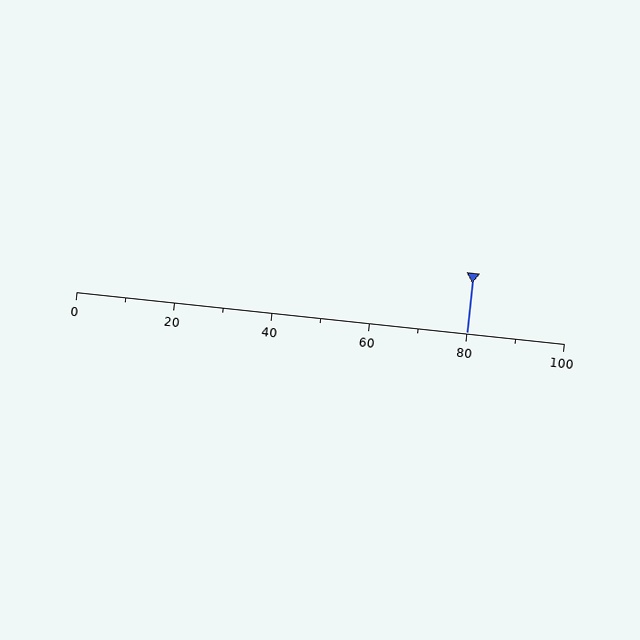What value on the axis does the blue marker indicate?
The marker indicates approximately 80.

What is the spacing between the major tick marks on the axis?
The major ticks are spaced 20 apart.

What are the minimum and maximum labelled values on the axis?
The axis runs from 0 to 100.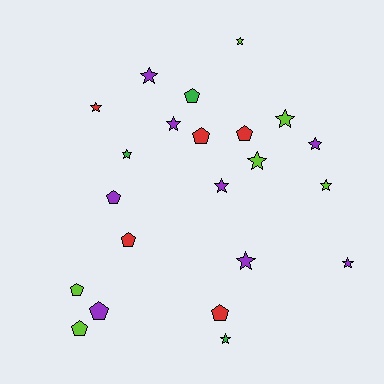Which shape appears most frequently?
Star, with 13 objects.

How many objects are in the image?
There are 22 objects.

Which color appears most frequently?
Purple, with 8 objects.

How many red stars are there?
There is 1 red star.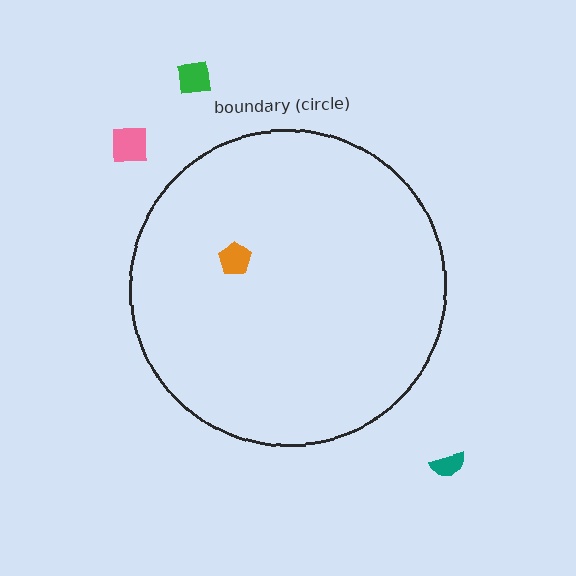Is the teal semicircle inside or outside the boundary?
Outside.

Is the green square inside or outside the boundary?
Outside.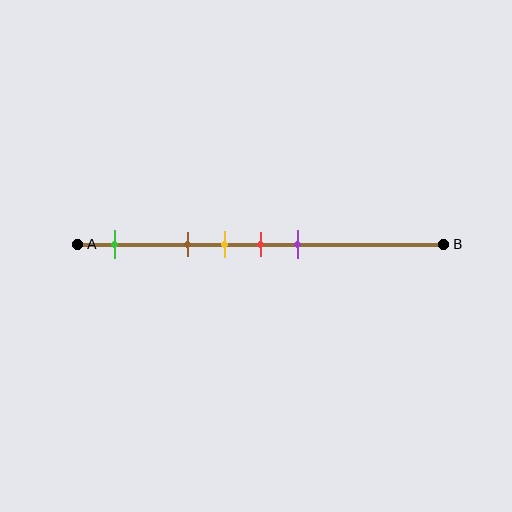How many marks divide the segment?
There are 5 marks dividing the segment.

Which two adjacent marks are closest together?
The yellow and red marks are the closest adjacent pair.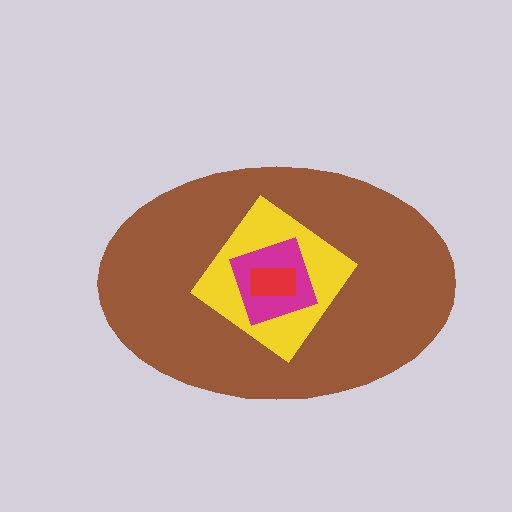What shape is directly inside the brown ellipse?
The yellow diamond.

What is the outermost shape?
The brown ellipse.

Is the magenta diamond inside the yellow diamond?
Yes.